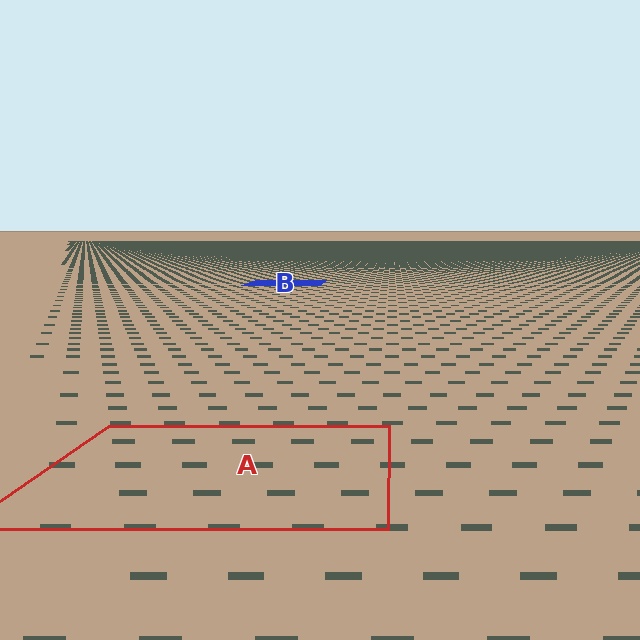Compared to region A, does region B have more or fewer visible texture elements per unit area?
Region B has more texture elements per unit area — they are packed more densely because it is farther away.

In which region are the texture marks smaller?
The texture marks are smaller in region B, because it is farther away.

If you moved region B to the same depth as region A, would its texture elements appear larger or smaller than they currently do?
They would appear larger. At a closer depth, the same texture elements are projected at a bigger on-screen size.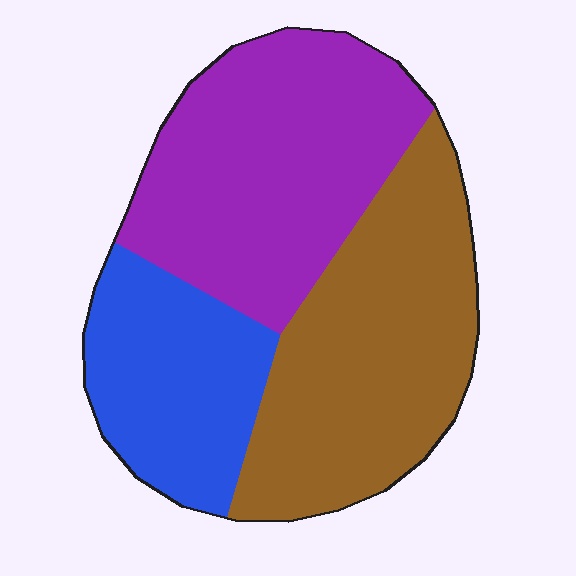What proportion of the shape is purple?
Purple takes up about three eighths (3/8) of the shape.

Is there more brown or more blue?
Brown.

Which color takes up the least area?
Blue, at roughly 25%.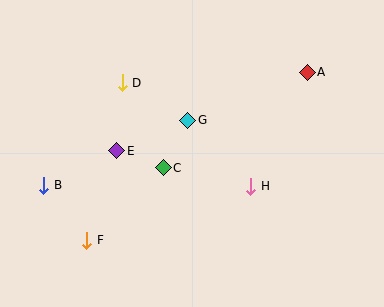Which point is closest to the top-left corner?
Point D is closest to the top-left corner.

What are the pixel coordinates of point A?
Point A is at (307, 72).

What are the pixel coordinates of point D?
Point D is at (122, 83).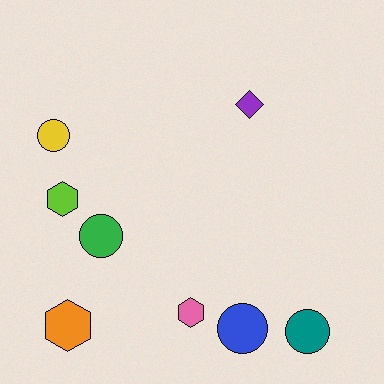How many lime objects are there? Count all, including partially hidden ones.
There is 1 lime object.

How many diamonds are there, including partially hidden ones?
There is 1 diamond.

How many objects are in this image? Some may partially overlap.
There are 8 objects.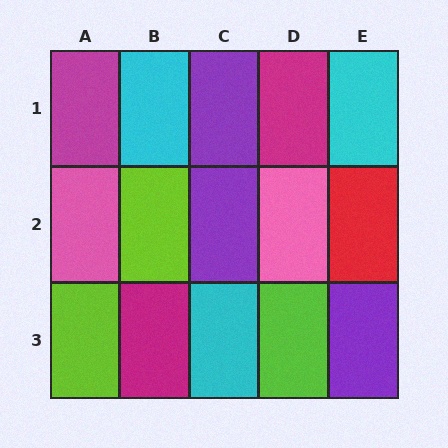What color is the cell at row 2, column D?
Pink.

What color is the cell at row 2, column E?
Red.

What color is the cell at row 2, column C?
Purple.